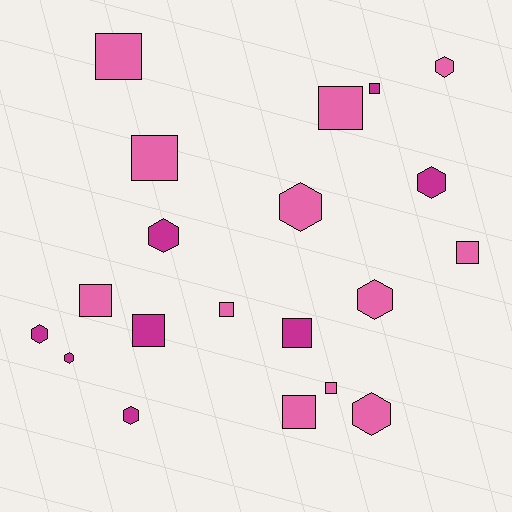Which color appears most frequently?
Pink, with 12 objects.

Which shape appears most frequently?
Square, with 11 objects.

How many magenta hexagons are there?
There are 5 magenta hexagons.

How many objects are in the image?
There are 20 objects.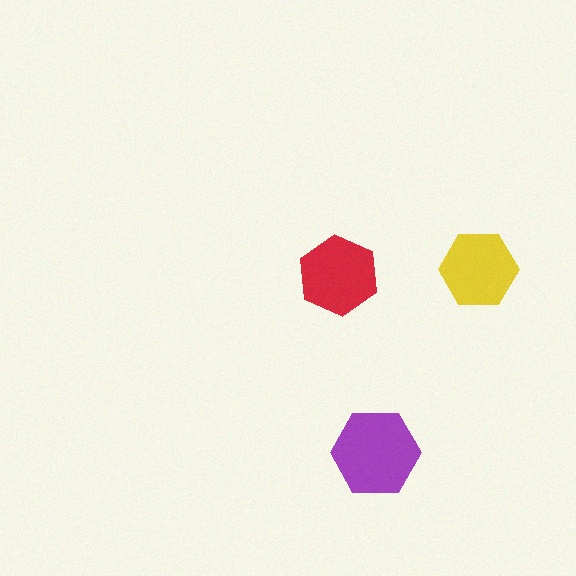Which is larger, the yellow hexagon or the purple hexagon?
The purple one.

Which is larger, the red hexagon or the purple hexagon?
The purple one.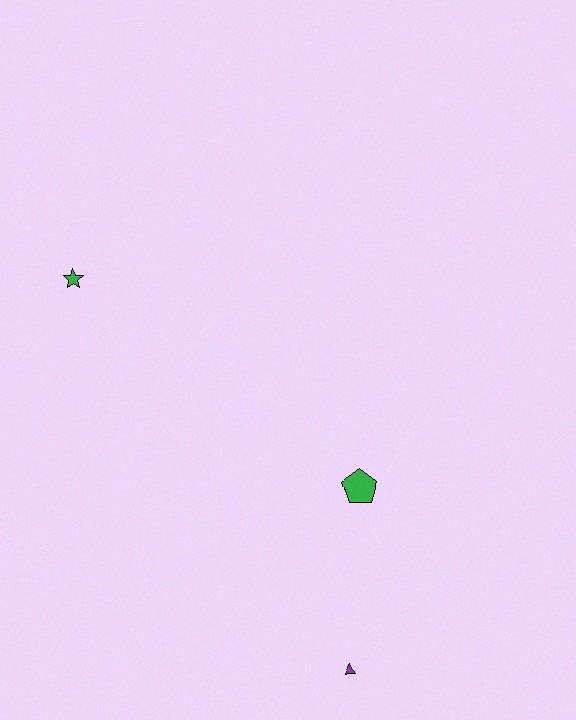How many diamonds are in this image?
There are no diamonds.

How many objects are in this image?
There are 3 objects.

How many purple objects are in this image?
There is 1 purple object.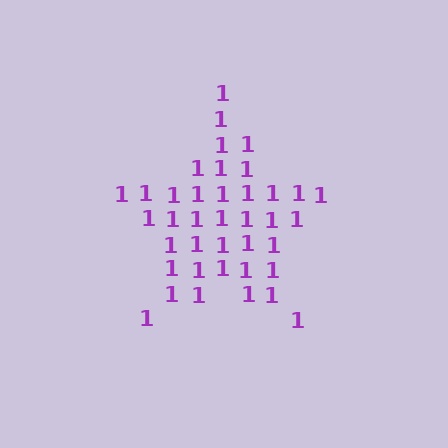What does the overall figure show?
The overall figure shows a star.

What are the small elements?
The small elements are digit 1's.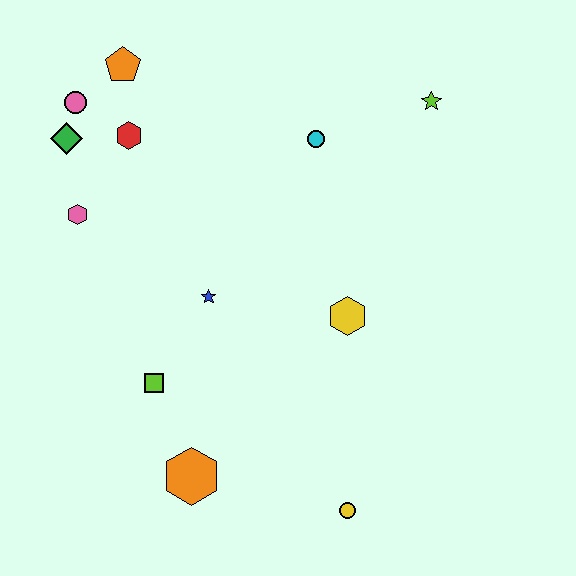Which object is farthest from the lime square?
The lime star is farthest from the lime square.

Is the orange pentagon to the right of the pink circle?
Yes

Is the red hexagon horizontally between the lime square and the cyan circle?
No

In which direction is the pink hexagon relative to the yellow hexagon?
The pink hexagon is to the left of the yellow hexagon.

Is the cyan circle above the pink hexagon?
Yes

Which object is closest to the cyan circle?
The lime star is closest to the cyan circle.